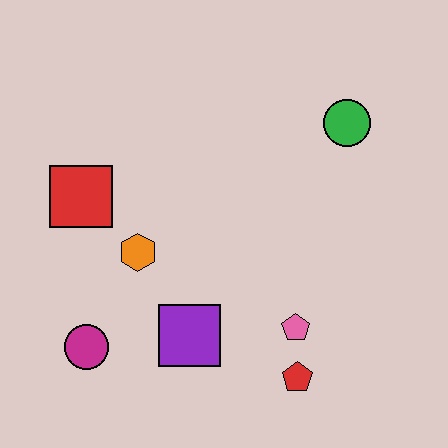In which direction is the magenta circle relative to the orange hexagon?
The magenta circle is below the orange hexagon.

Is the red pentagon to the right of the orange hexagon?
Yes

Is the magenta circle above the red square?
No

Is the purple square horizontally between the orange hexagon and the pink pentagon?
Yes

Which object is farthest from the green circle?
The magenta circle is farthest from the green circle.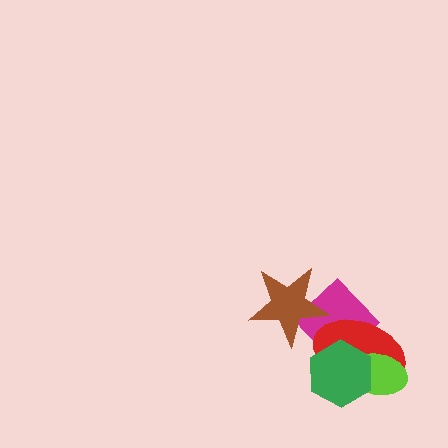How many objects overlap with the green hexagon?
3 objects overlap with the green hexagon.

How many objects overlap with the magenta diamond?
4 objects overlap with the magenta diamond.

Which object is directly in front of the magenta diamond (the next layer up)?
The red ellipse is directly in front of the magenta diamond.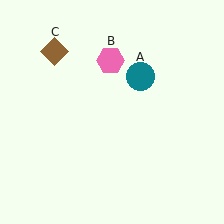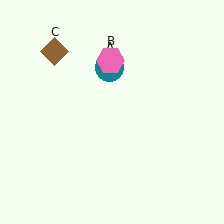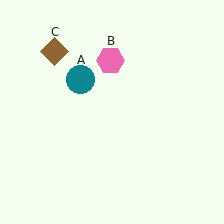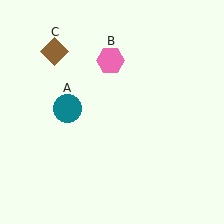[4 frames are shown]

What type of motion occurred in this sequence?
The teal circle (object A) rotated counterclockwise around the center of the scene.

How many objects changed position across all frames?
1 object changed position: teal circle (object A).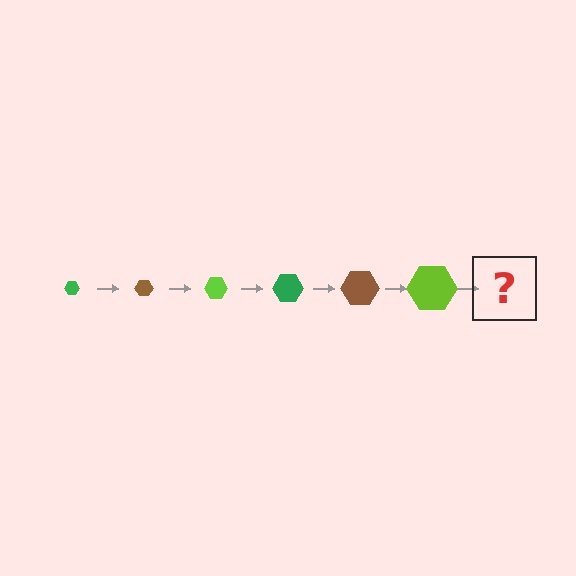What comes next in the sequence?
The next element should be a green hexagon, larger than the previous one.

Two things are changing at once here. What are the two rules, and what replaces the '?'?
The two rules are that the hexagon grows larger each step and the color cycles through green, brown, and lime. The '?' should be a green hexagon, larger than the previous one.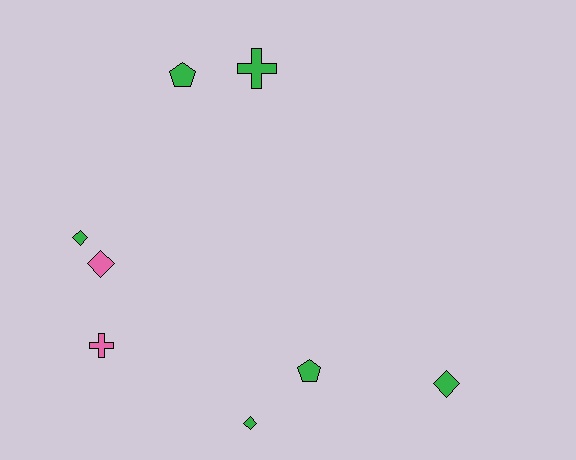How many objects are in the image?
There are 8 objects.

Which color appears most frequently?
Green, with 6 objects.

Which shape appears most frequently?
Diamond, with 4 objects.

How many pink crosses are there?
There is 1 pink cross.